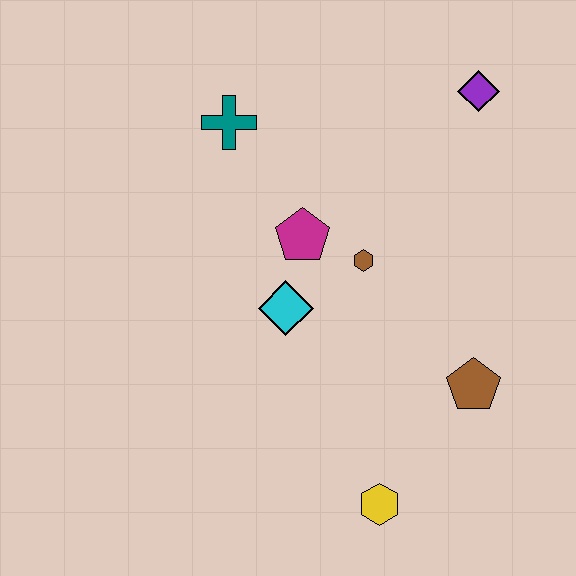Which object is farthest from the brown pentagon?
The teal cross is farthest from the brown pentagon.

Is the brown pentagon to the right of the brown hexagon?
Yes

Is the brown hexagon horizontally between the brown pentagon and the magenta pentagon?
Yes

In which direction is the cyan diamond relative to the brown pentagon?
The cyan diamond is to the left of the brown pentagon.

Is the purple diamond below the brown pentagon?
No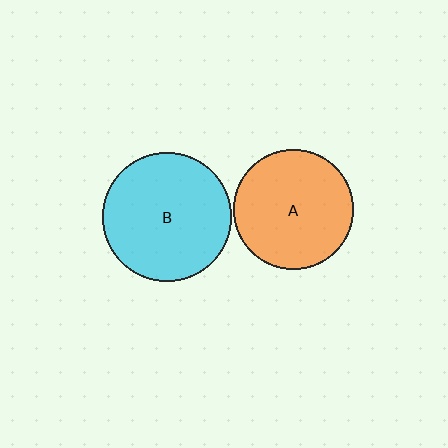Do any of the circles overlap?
No, none of the circles overlap.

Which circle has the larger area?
Circle B (cyan).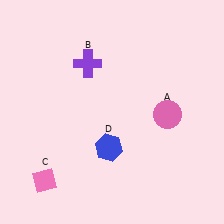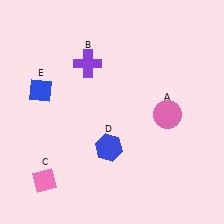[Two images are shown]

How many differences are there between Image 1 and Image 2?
There is 1 difference between the two images.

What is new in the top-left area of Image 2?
A blue diamond (E) was added in the top-left area of Image 2.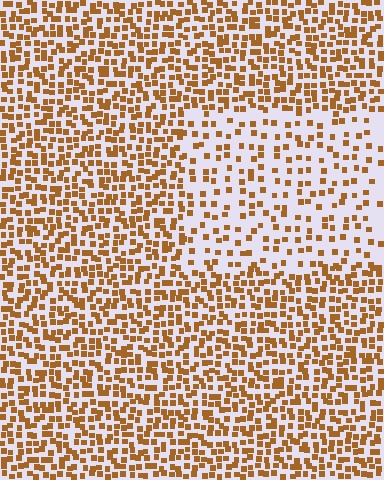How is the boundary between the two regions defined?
The boundary is defined by a change in element density (approximately 2.1x ratio). All elements are the same color, size, and shape.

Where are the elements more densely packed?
The elements are more densely packed outside the rectangle boundary.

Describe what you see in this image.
The image contains small brown elements arranged at two different densities. A rectangle-shaped region is visible where the elements are less densely packed than the surrounding area.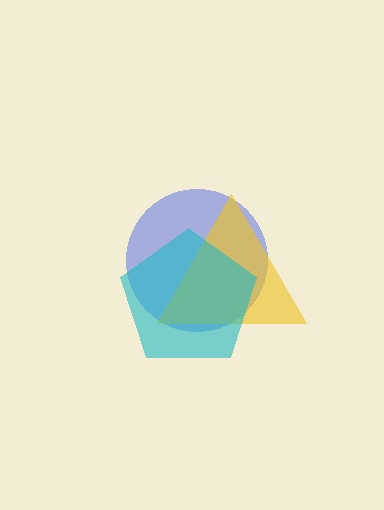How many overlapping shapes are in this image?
There are 3 overlapping shapes in the image.